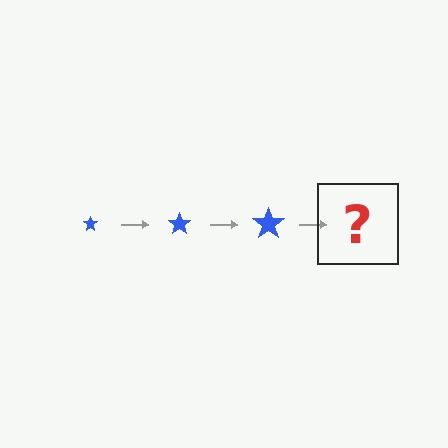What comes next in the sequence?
The next element should be a blue star, larger than the previous one.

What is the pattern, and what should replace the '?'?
The pattern is that the star gets progressively larger each step. The '?' should be a blue star, larger than the previous one.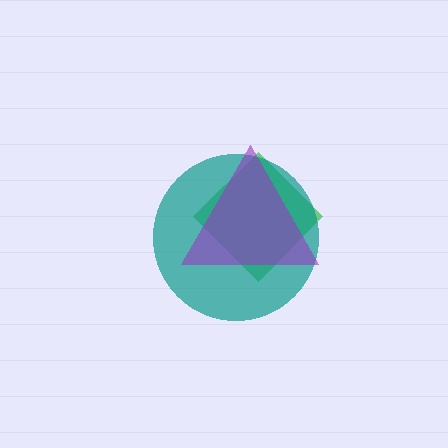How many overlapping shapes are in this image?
There are 3 overlapping shapes in the image.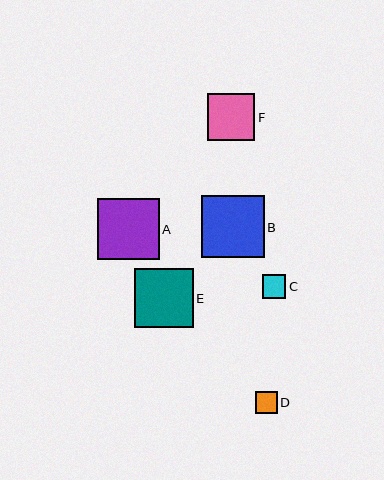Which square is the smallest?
Square D is the smallest with a size of approximately 22 pixels.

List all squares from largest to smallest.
From largest to smallest: B, A, E, F, C, D.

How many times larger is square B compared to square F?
Square B is approximately 1.3 times the size of square F.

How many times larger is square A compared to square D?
Square A is approximately 2.8 times the size of square D.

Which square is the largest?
Square B is the largest with a size of approximately 62 pixels.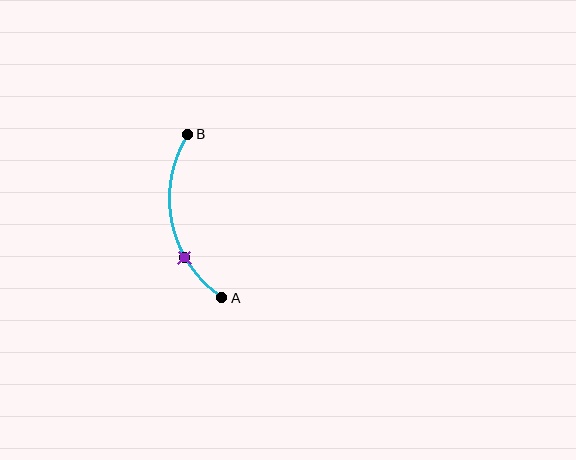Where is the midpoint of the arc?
The arc midpoint is the point on the curve farthest from the straight line joining A and B. It sits to the left of that line.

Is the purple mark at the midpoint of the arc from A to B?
No. The purple mark lies on the arc but is closer to endpoint A. The arc midpoint would be at the point on the curve equidistant along the arc from both A and B.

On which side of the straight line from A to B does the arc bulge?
The arc bulges to the left of the straight line connecting A and B.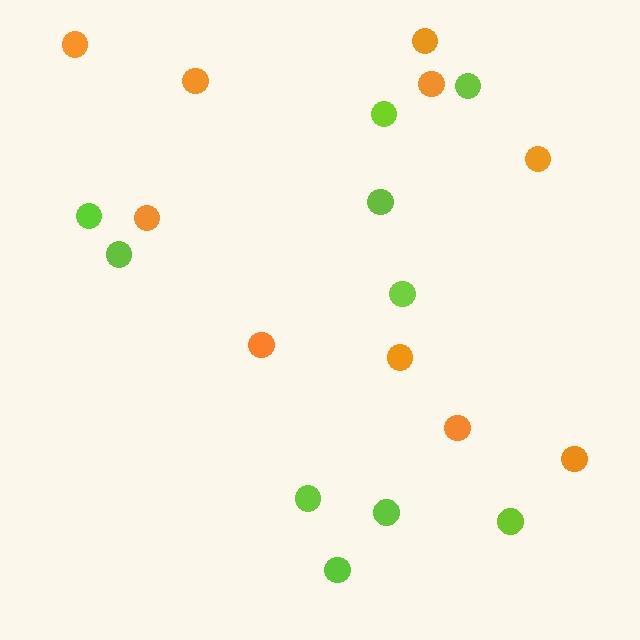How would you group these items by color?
There are 2 groups: one group of lime circles (10) and one group of orange circles (10).